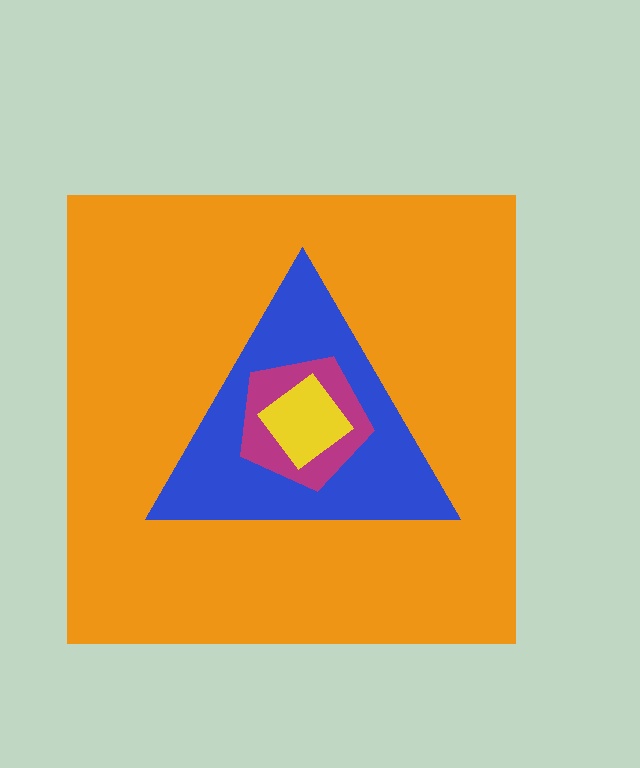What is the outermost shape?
The orange square.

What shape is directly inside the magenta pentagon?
The yellow diamond.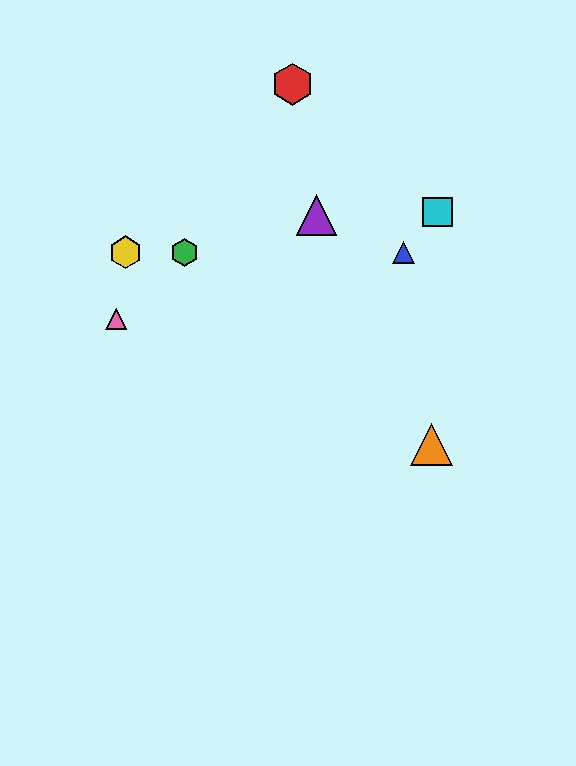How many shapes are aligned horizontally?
3 shapes (the blue triangle, the green hexagon, the yellow hexagon) are aligned horizontally.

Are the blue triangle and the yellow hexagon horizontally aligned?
Yes, both are at y≈252.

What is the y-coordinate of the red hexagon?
The red hexagon is at y≈84.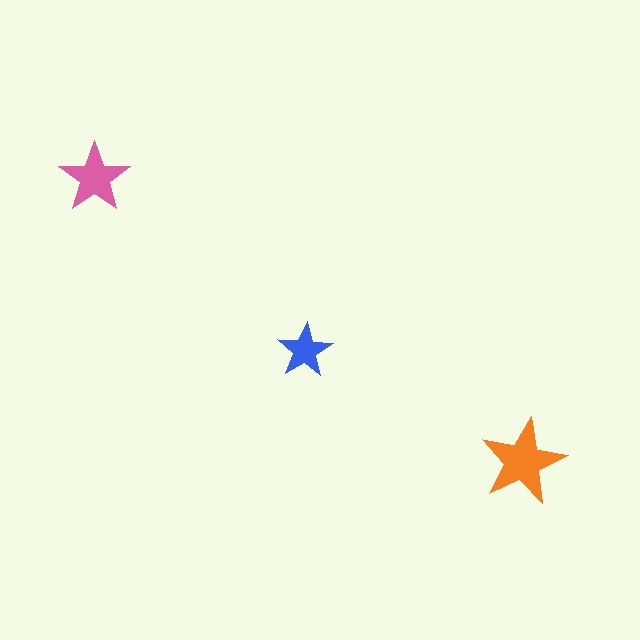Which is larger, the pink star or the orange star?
The orange one.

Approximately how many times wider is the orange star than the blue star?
About 1.5 times wider.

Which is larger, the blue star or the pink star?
The pink one.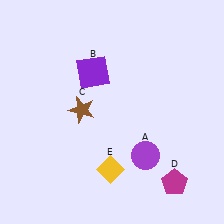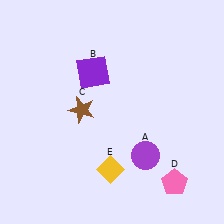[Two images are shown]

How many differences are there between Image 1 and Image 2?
There is 1 difference between the two images.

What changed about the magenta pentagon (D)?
In Image 1, D is magenta. In Image 2, it changed to pink.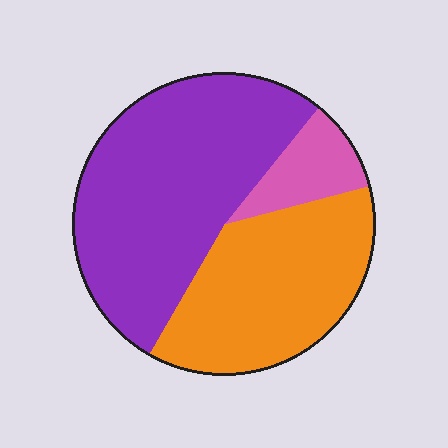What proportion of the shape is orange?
Orange covers around 35% of the shape.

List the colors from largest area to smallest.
From largest to smallest: purple, orange, pink.